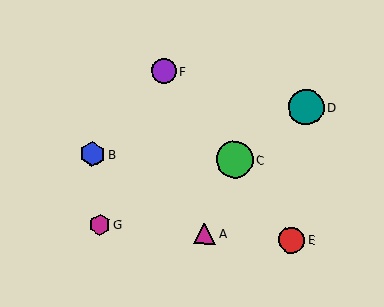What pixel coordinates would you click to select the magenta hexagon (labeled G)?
Click at (100, 225) to select the magenta hexagon G.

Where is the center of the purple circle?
The center of the purple circle is at (164, 71).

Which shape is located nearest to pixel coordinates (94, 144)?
The blue hexagon (labeled B) at (92, 154) is nearest to that location.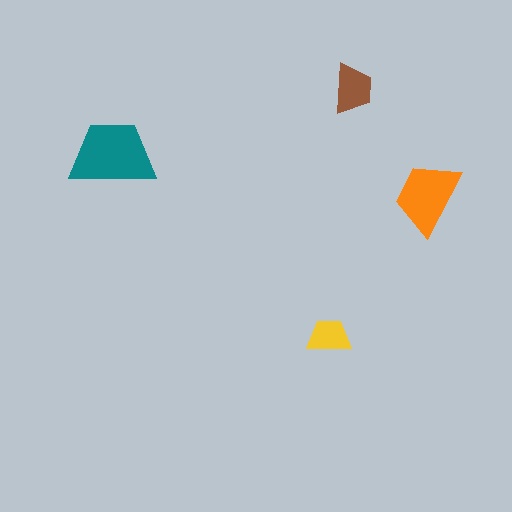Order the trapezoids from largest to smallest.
the teal one, the orange one, the brown one, the yellow one.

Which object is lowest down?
The yellow trapezoid is bottommost.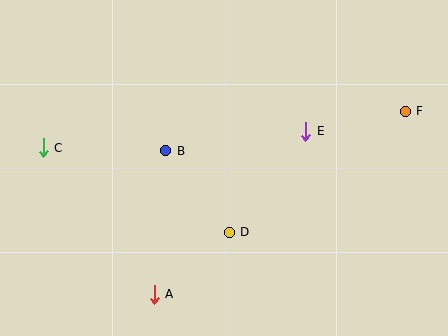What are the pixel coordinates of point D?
Point D is at (229, 232).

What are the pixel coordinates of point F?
Point F is at (405, 111).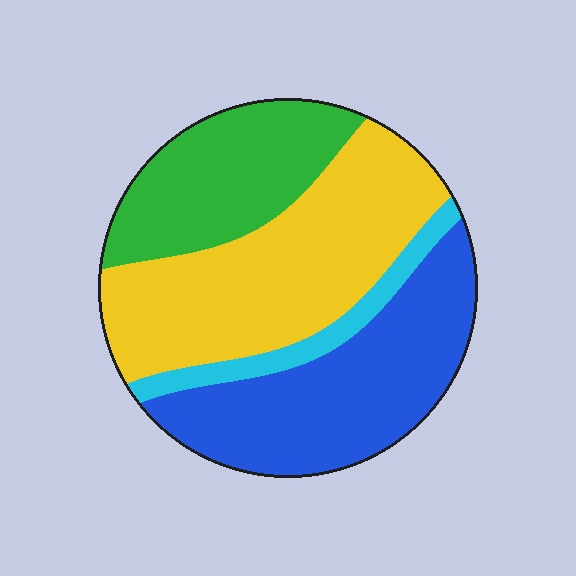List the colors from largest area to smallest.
From largest to smallest: yellow, blue, green, cyan.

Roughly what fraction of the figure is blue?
Blue takes up about one third (1/3) of the figure.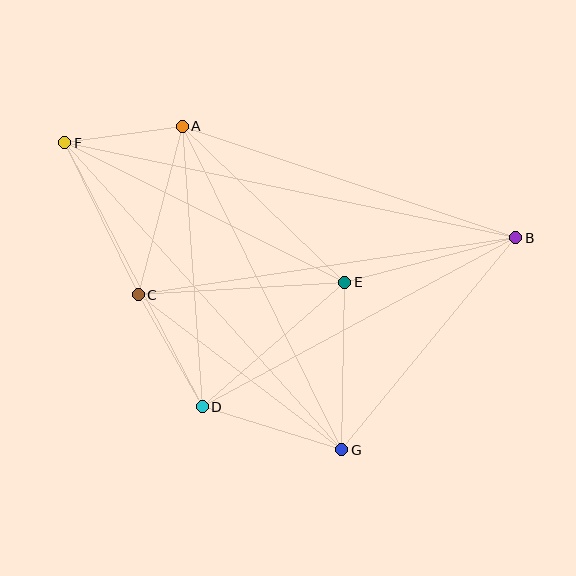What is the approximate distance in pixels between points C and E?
The distance between C and E is approximately 207 pixels.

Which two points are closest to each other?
Points A and F are closest to each other.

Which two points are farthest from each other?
Points B and F are farthest from each other.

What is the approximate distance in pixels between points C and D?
The distance between C and D is approximately 129 pixels.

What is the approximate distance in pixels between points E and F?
The distance between E and F is approximately 312 pixels.